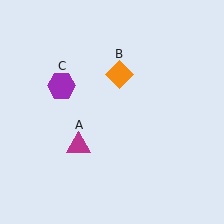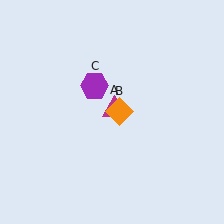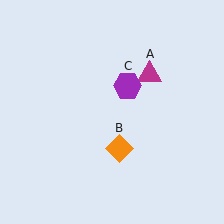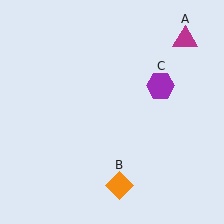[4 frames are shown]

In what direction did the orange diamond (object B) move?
The orange diamond (object B) moved down.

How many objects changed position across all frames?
3 objects changed position: magenta triangle (object A), orange diamond (object B), purple hexagon (object C).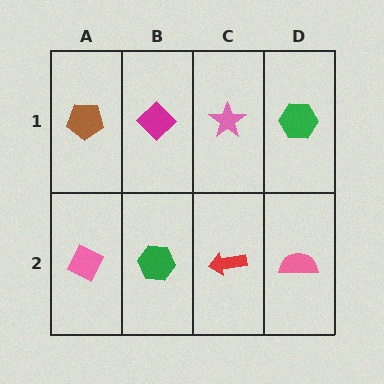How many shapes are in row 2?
4 shapes.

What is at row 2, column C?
A red arrow.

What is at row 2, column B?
A green hexagon.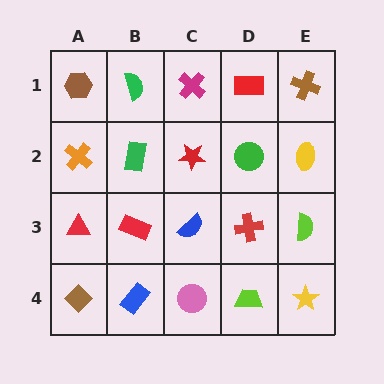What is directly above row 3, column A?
An orange cross.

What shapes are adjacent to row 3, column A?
An orange cross (row 2, column A), a brown diamond (row 4, column A), a red rectangle (row 3, column B).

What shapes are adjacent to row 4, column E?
A lime semicircle (row 3, column E), a lime trapezoid (row 4, column D).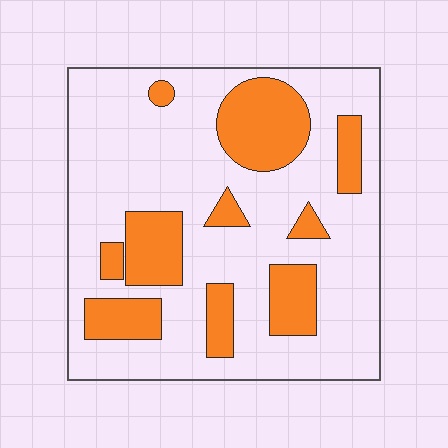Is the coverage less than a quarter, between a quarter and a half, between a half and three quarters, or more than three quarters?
Between a quarter and a half.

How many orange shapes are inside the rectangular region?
10.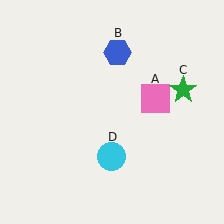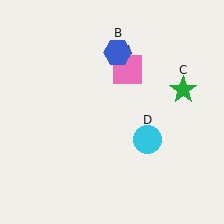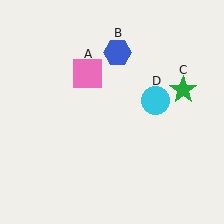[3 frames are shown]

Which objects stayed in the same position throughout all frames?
Blue hexagon (object B) and green star (object C) remained stationary.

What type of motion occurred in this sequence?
The pink square (object A), cyan circle (object D) rotated counterclockwise around the center of the scene.